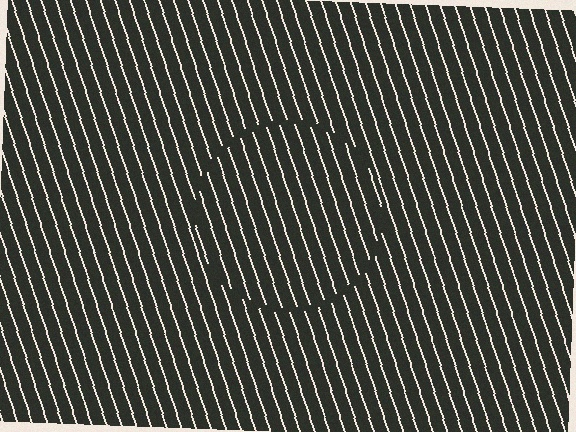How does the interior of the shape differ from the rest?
The interior of the shape contains the same grating, shifted by half a period — the contour is defined by the phase discontinuity where line-ends from the inner and outer gratings abut.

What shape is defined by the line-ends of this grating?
An illusory circle. The interior of the shape contains the same grating, shifted by half a period — the contour is defined by the phase discontinuity where line-ends from the inner and outer gratings abut.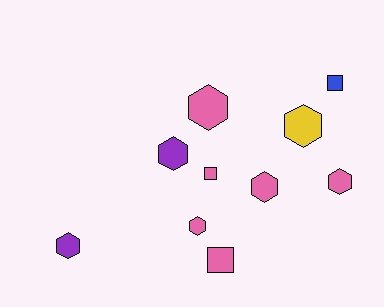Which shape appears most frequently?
Hexagon, with 7 objects.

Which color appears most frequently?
Pink, with 6 objects.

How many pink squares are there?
There are 2 pink squares.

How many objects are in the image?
There are 10 objects.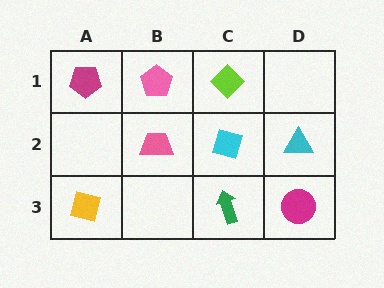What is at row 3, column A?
A yellow square.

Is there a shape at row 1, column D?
No, that cell is empty.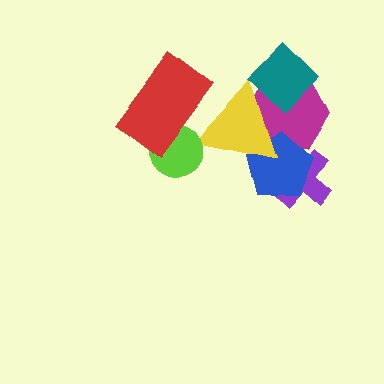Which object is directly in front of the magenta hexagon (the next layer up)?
The blue pentagon is directly in front of the magenta hexagon.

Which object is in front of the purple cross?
The blue pentagon is in front of the purple cross.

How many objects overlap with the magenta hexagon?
3 objects overlap with the magenta hexagon.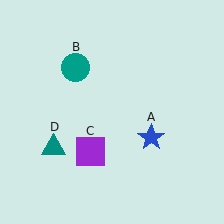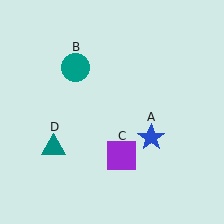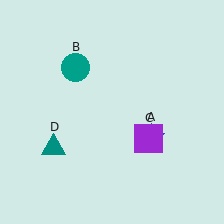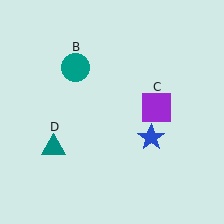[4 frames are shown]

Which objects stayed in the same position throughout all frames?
Blue star (object A) and teal circle (object B) and teal triangle (object D) remained stationary.